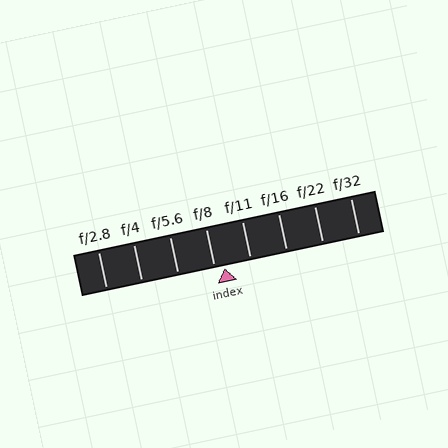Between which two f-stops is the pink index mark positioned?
The index mark is between f/8 and f/11.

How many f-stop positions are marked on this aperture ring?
There are 8 f-stop positions marked.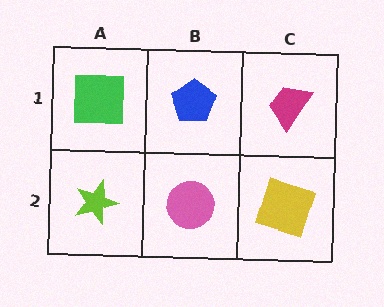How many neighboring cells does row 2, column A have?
2.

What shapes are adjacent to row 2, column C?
A magenta trapezoid (row 1, column C), a pink circle (row 2, column B).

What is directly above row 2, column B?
A blue pentagon.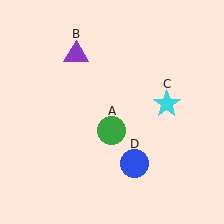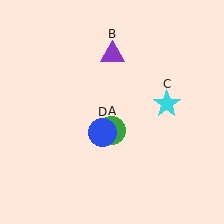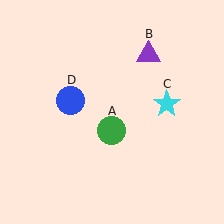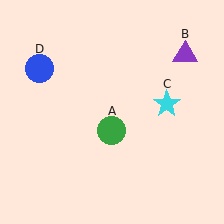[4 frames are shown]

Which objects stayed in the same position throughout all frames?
Green circle (object A) and cyan star (object C) remained stationary.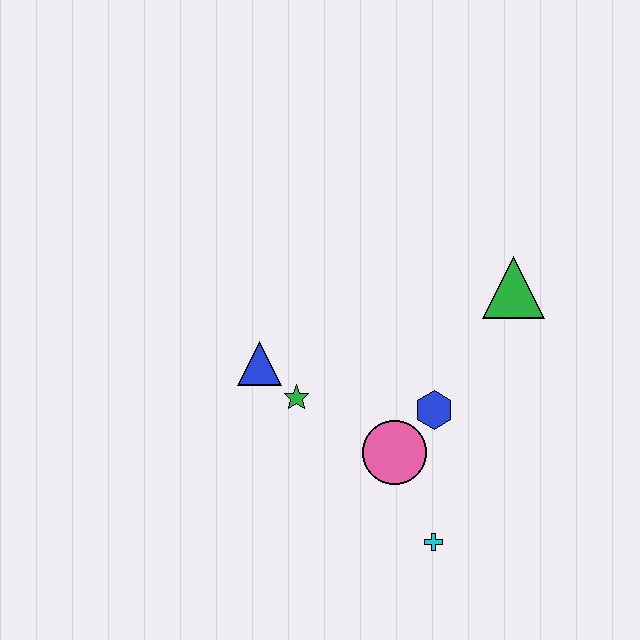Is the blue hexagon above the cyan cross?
Yes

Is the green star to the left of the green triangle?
Yes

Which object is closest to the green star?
The blue triangle is closest to the green star.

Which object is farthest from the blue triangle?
The green triangle is farthest from the blue triangle.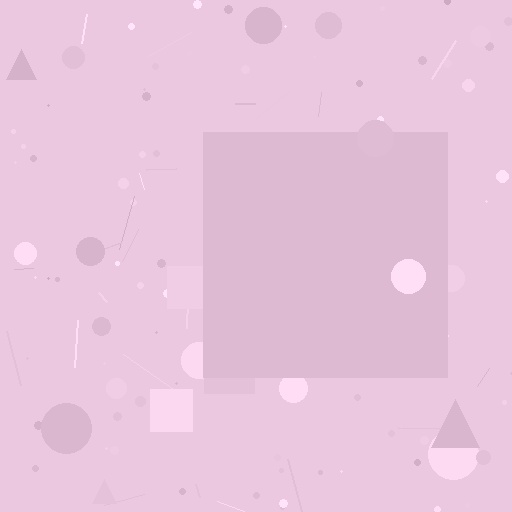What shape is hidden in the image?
A square is hidden in the image.